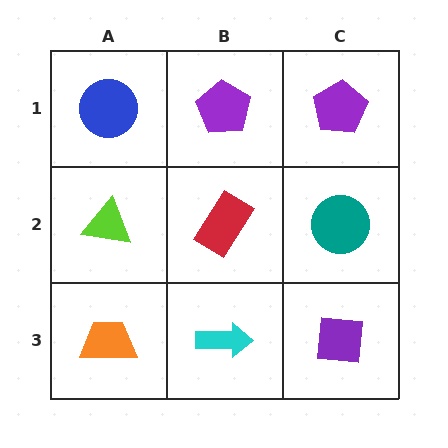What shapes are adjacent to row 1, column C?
A teal circle (row 2, column C), a purple pentagon (row 1, column B).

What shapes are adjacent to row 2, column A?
A blue circle (row 1, column A), an orange trapezoid (row 3, column A), a red rectangle (row 2, column B).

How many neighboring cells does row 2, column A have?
3.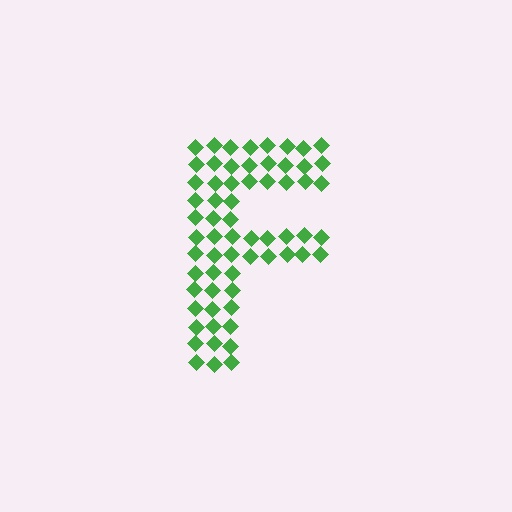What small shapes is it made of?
It is made of small diamonds.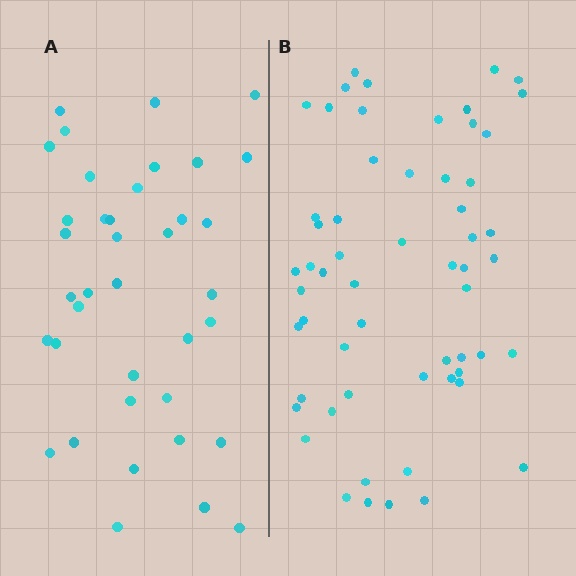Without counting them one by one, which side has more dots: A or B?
Region B (the right region) has more dots.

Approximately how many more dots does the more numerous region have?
Region B has approximately 20 more dots than region A.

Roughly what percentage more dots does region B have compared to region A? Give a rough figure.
About 55% more.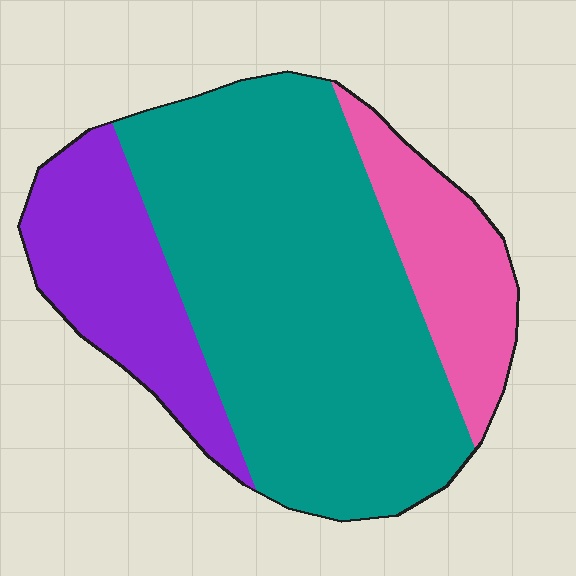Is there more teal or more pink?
Teal.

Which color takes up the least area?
Pink, at roughly 15%.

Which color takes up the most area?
Teal, at roughly 60%.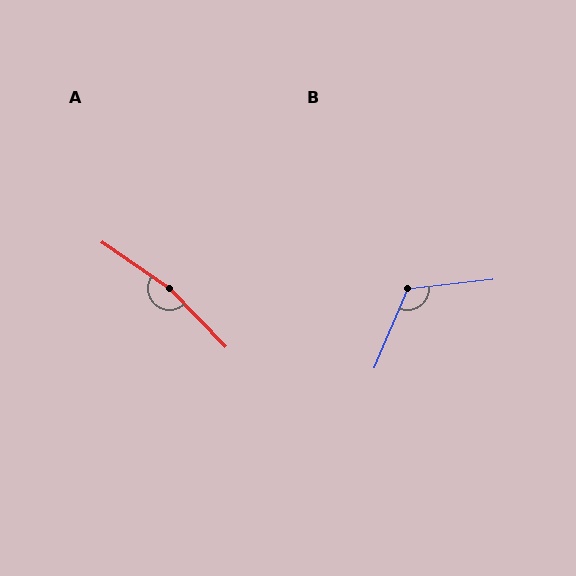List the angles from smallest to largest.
B (119°), A (169°).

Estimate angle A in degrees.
Approximately 169 degrees.